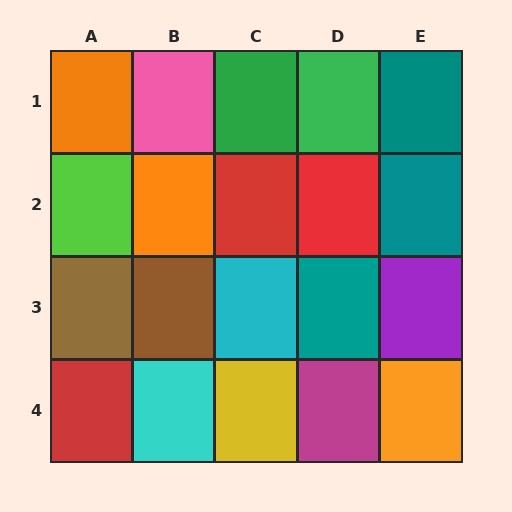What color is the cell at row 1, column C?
Green.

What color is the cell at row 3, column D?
Teal.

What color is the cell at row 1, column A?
Orange.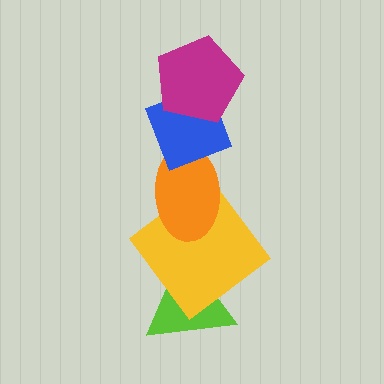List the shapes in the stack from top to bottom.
From top to bottom: the magenta pentagon, the blue diamond, the orange ellipse, the yellow diamond, the lime triangle.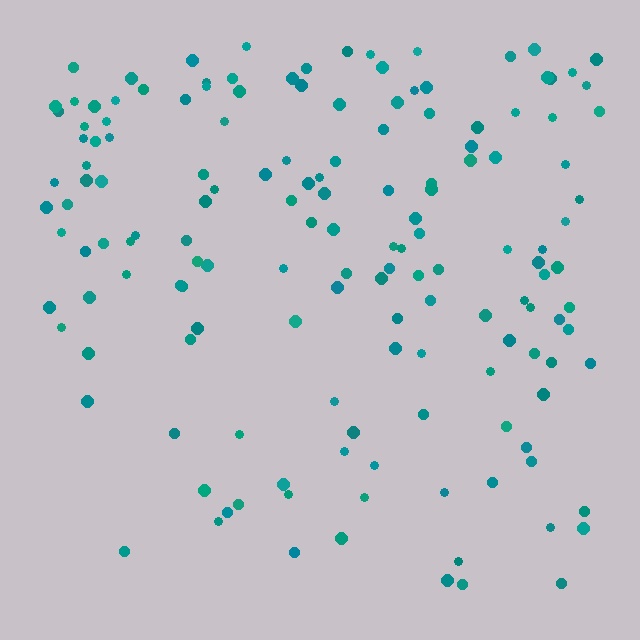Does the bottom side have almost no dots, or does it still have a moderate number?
Still a moderate number, just noticeably fewer than the top.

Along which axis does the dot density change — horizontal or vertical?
Vertical.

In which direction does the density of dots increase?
From bottom to top, with the top side densest.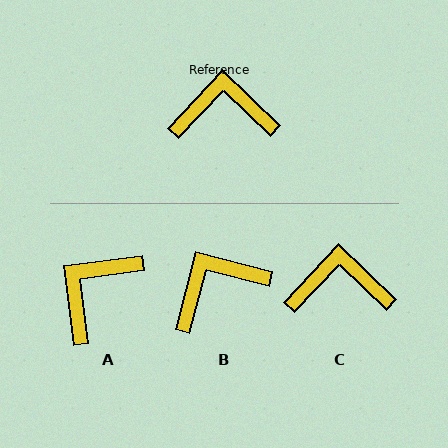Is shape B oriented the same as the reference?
No, it is off by about 29 degrees.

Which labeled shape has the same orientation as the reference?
C.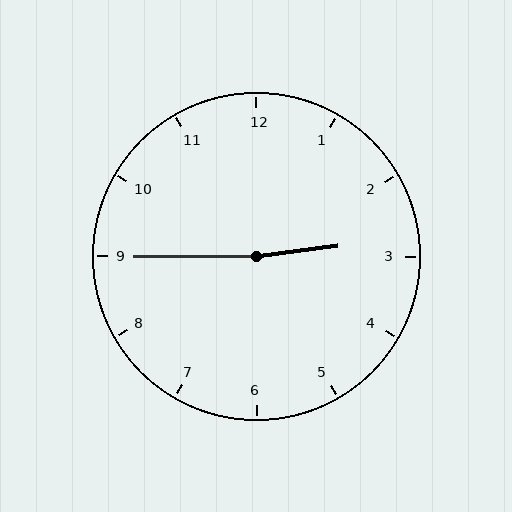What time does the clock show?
2:45.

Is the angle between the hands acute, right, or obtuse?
It is obtuse.